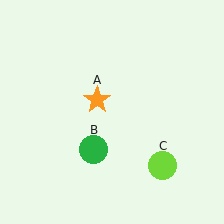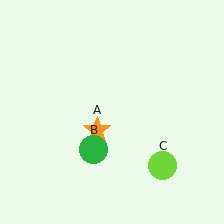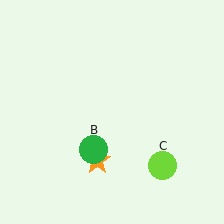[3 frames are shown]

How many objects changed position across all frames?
1 object changed position: orange star (object A).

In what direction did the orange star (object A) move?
The orange star (object A) moved down.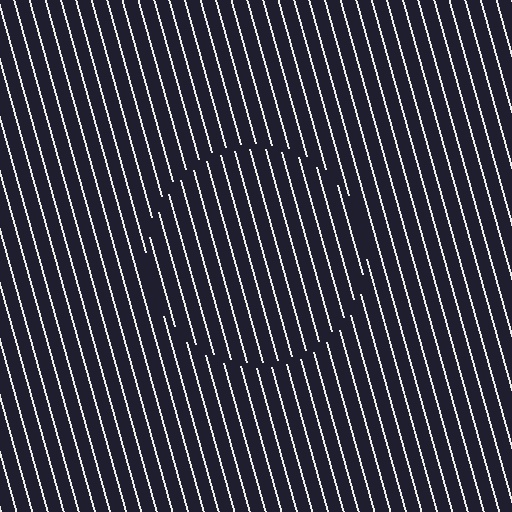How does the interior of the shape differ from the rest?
The interior of the shape contains the same grating, shifted by half a period — the contour is defined by the phase discontinuity where line-ends from the inner and outer gratings abut.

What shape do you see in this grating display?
An illusory circle. The interior of the shape contains the same grating, shifted by half a period — the contour is defined by the phase discontinuity where line-ends from the inner and outer gratings abut.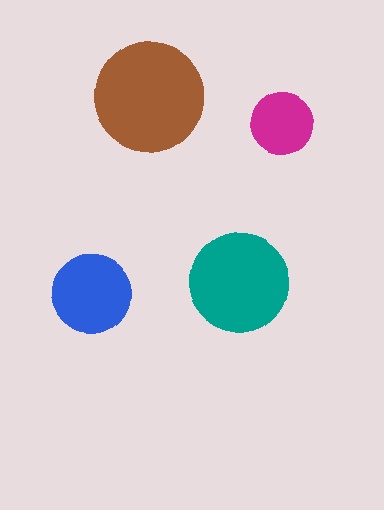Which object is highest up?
The brown circle is topmost.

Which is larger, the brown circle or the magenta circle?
The brown one.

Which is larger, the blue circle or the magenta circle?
The blue one.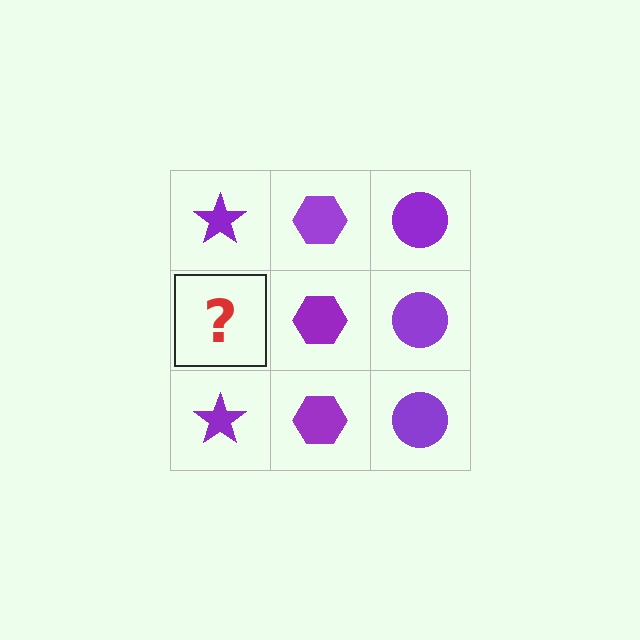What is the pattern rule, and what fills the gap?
The rule is that each column has a consistent shape. The gap should be filled with a purple star.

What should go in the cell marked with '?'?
The missing cell should contain a purple star.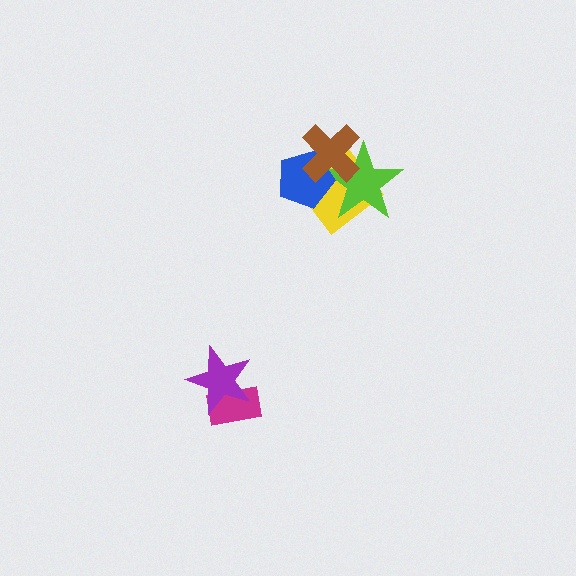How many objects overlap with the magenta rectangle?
1 object overlaps with the magenta rectangle.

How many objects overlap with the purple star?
1 object overlaps with the purple star.